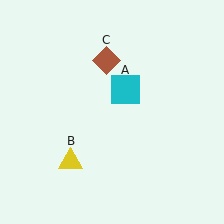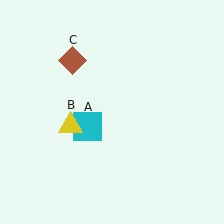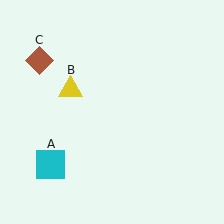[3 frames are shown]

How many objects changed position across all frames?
3 objects changed position: cyan square (object A), yellow triangle (object B), brown diamond (object C).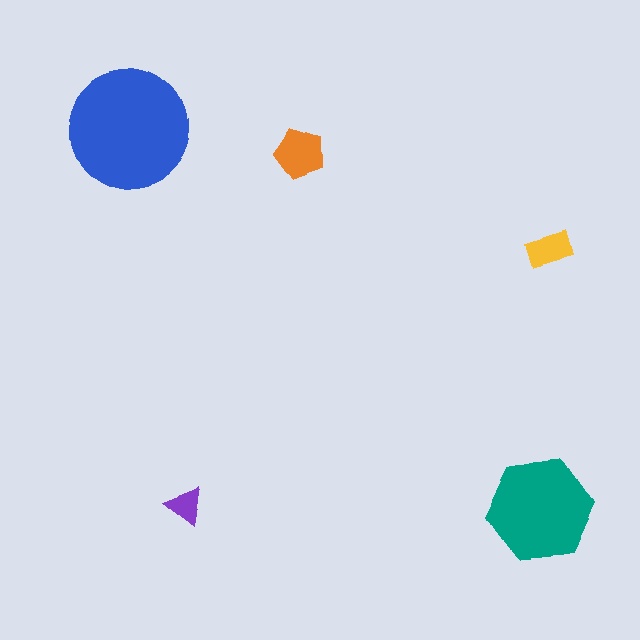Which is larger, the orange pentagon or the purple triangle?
The orange pentagon.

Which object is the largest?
The blue circle.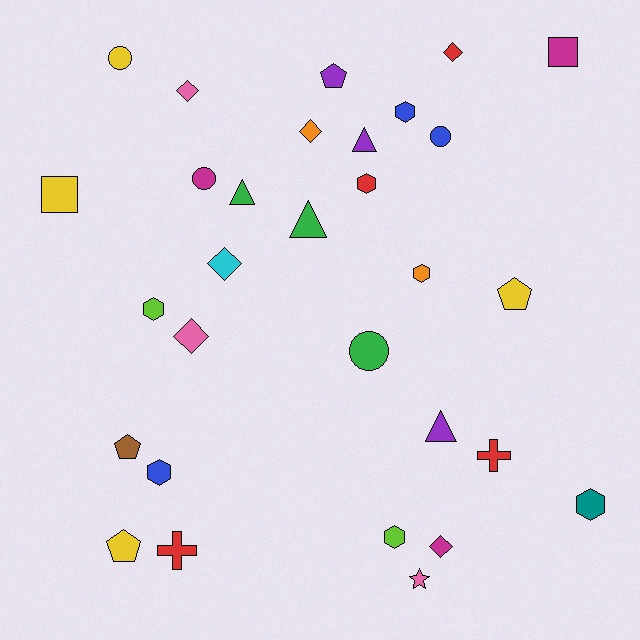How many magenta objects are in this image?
There are 3 magenta objects.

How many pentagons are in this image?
There are 4 pentagons.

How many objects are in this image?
There are 30 objects.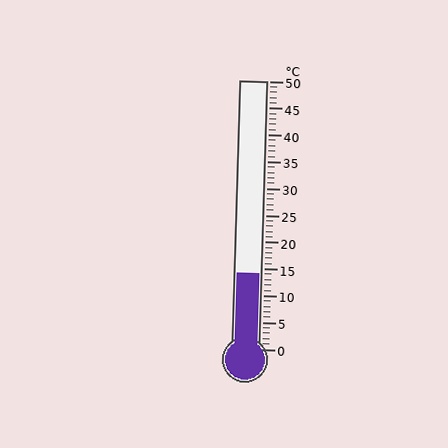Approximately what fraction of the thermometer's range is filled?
The thermometer is filled to approximately 30% of its range.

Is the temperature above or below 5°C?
The temperature is above 5°C.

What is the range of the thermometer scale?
The thermometer scale ranges from 0°C to 50°C.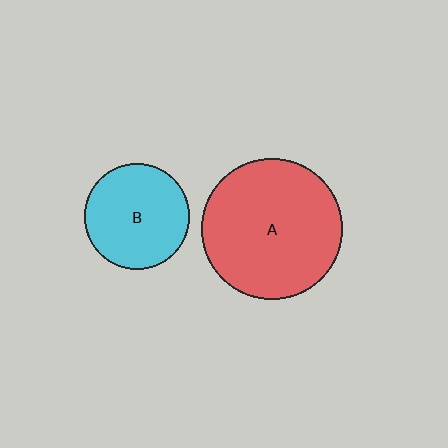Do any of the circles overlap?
No, none of the circles overlap.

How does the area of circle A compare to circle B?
Approximately 1.8 times.